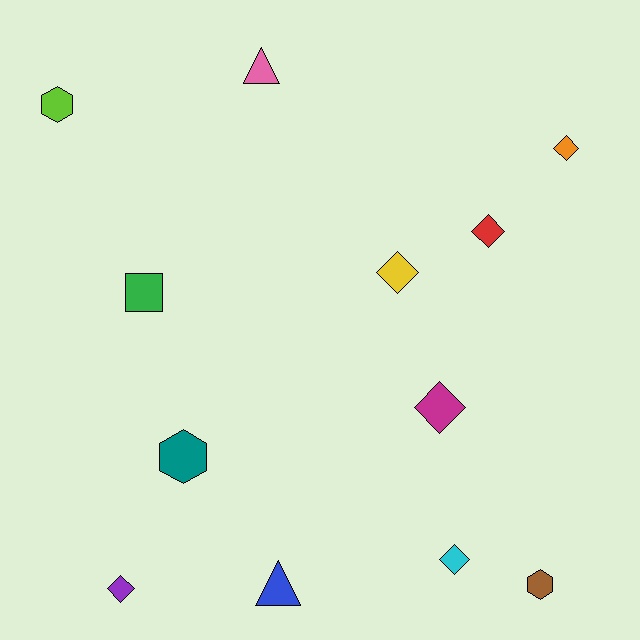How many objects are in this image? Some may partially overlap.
There are 12 objects.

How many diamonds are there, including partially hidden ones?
There are 6 diamonds.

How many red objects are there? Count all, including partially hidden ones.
There is 1 red object.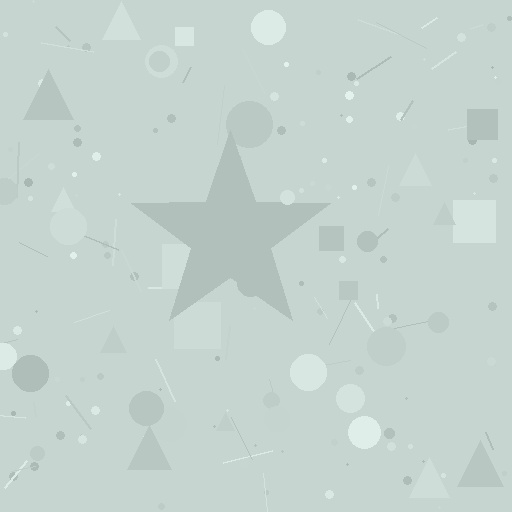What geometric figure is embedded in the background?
A star is embedded in the background.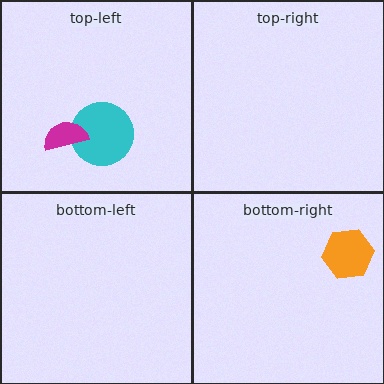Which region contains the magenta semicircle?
The top-left region.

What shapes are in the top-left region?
The cyan circle, the magenta semicircle.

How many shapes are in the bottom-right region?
1.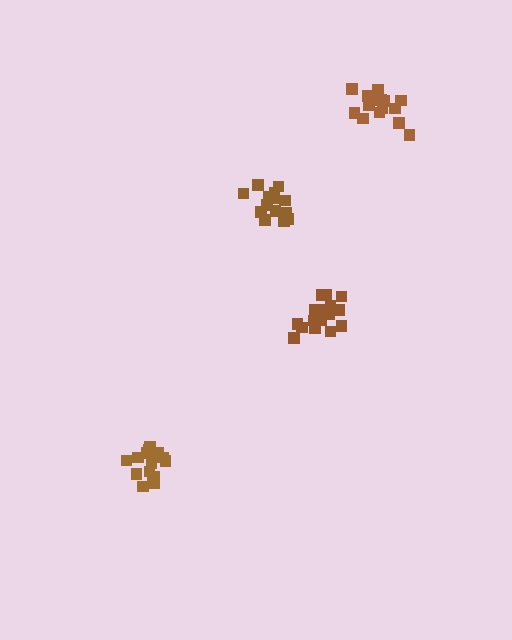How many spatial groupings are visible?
There are 4 spatial groupings.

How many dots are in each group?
Group 1: 16 dots, Group 2: 14 dots, Group 3: 16 dots, Group 4: 17 dots (63 total).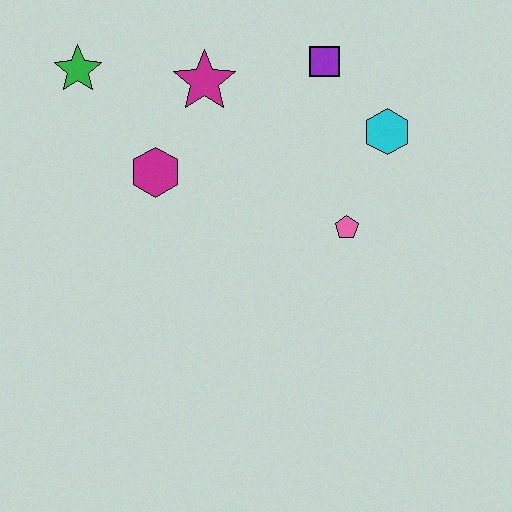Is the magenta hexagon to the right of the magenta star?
No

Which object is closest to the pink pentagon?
The cyan hexagon is closest to the pink pentagon.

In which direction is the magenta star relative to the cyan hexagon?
The magenta star is to the left of the cyan hexagon.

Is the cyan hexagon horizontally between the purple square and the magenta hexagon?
No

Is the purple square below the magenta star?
No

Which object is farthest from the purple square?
The green star is farthest from the purple square.